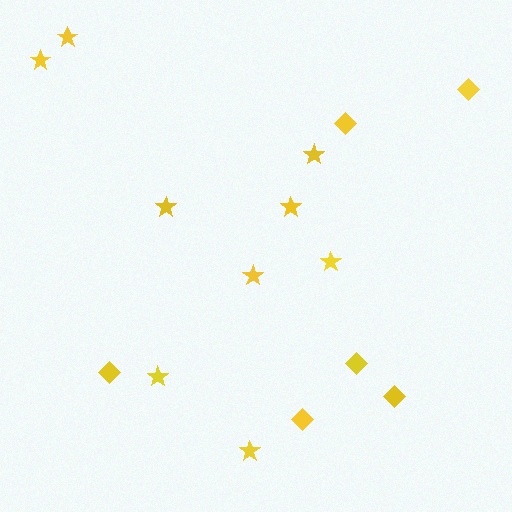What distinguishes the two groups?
There are 2 groups: one group of diamonds (6) and one group of stars (9).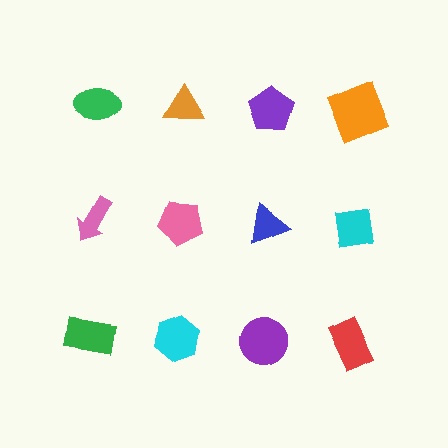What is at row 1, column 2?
An orange triangle.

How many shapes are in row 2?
4 shapes.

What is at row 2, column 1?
A pink arrow.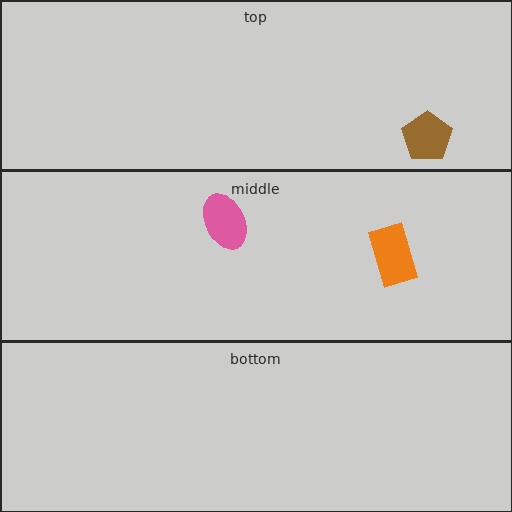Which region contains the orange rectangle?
The middle region.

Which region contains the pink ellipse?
The middle region.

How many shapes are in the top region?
1.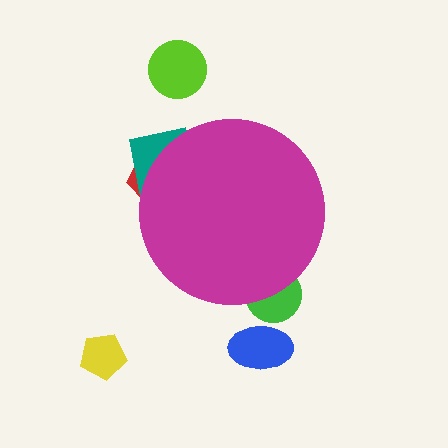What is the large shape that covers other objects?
A magenta circle.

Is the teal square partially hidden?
Yes, the teal square is partially hidden behind the magenta circle.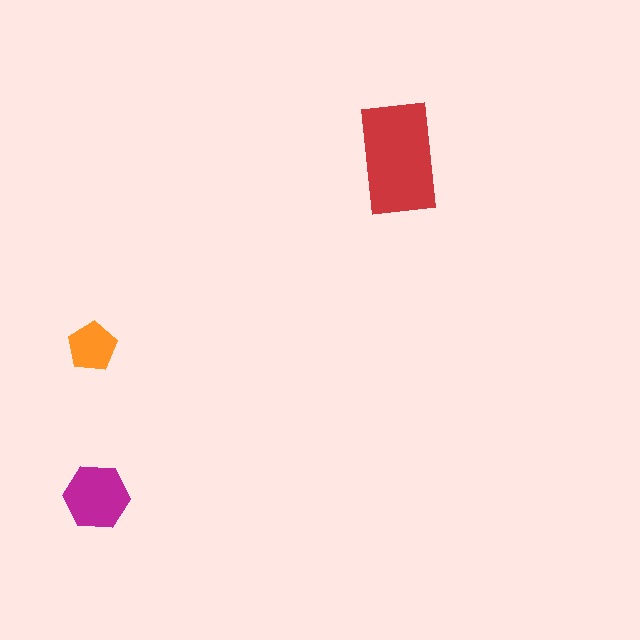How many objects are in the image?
There are 3 objects in the image.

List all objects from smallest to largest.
The orange pentagon, the magenta hexagon, the red rectangle.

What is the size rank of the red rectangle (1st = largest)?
1st.